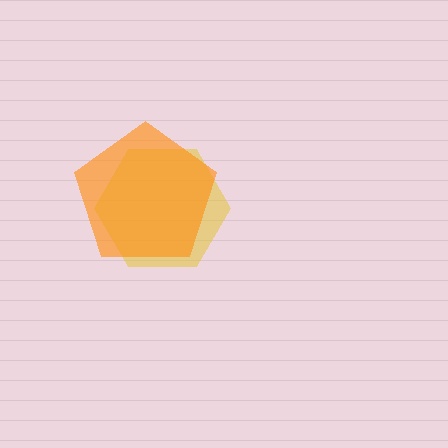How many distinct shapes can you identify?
There are 2 distinct shapes: a yellow hexagon, an orange pentagon.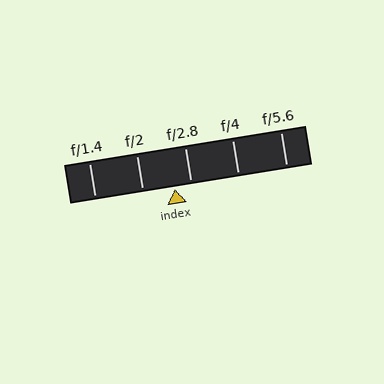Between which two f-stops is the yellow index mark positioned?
The index mark is between f/2 and f/2.8.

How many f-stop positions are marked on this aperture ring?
There are 5 f-stop positions marked.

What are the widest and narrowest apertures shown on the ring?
The widest aperture shown is f/1.4 and the narrowest is f/5.6.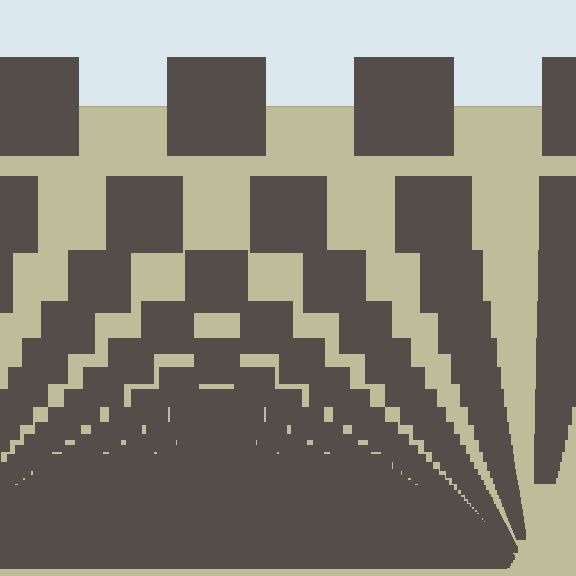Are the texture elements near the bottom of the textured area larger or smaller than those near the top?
Smaller. The gradient is inverted — elements near the bottom are smaller and denser.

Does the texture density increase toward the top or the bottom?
Density increases toward the bottom.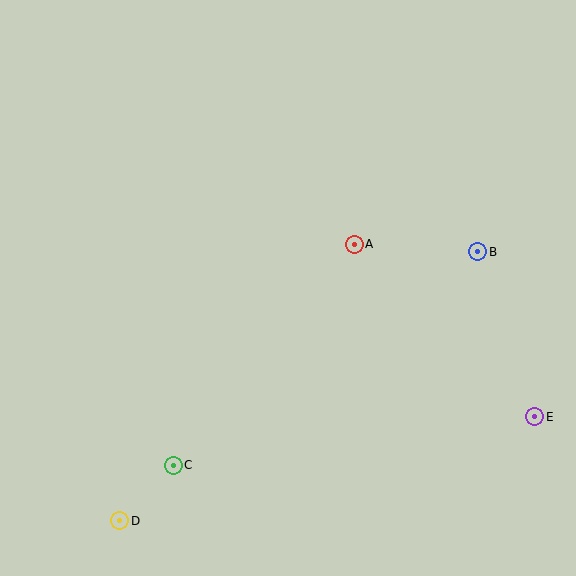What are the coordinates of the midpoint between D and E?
The midpoint between D and E is at (327, 469).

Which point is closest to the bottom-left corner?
Point D is closest to the bottom-left corner.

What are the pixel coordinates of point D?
Point D is at (120, 521).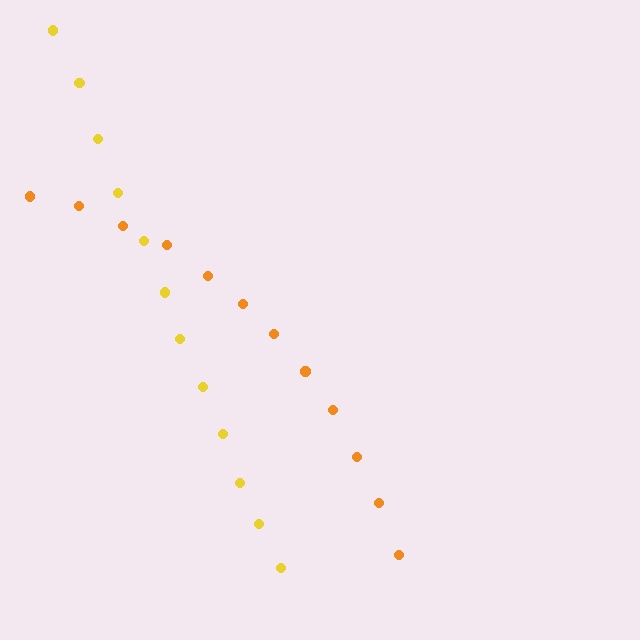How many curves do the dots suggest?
There are 2 distinct paths.